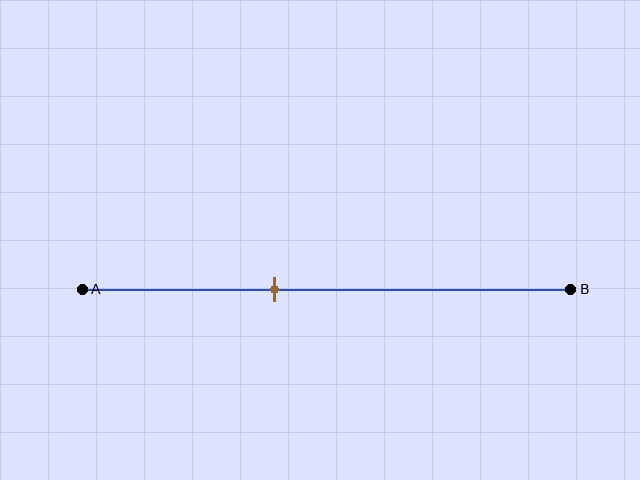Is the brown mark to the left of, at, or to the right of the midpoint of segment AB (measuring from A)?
The brown mark is to the left of the midpoint of segment AB.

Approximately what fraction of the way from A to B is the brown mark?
The brown mark is approximately 40% of the way from A to B.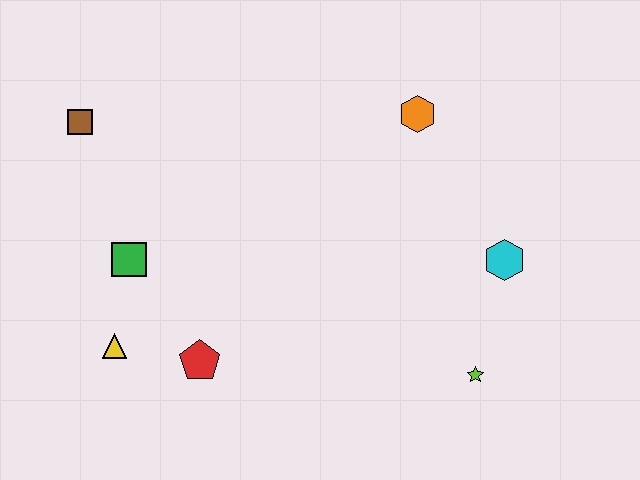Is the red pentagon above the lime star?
Yes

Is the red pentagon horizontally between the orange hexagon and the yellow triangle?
Yes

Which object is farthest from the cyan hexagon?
The brown square is farthest from the cyan hexagon.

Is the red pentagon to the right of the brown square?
Yes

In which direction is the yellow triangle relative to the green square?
The yellow triangle is below the green square.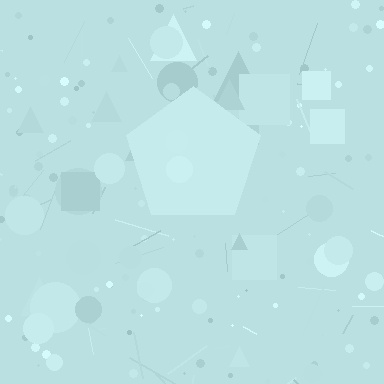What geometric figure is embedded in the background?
A pentagon is embedded in the background.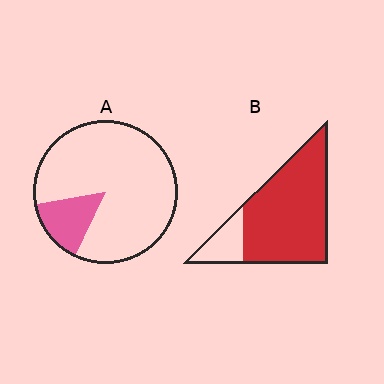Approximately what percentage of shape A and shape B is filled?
A is approximately 15% and B is approximately 85%.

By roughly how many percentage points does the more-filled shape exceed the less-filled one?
By roughly 65 percentage points (B over A).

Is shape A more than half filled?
No.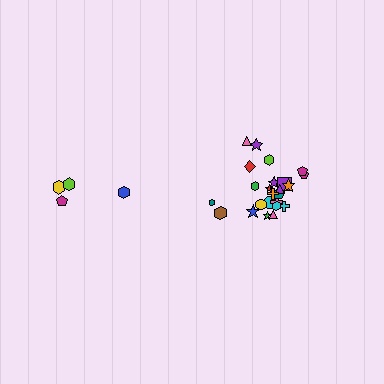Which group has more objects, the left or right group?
The right group.